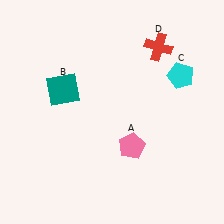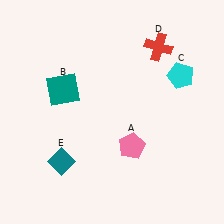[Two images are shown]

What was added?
A teal diamond (E) was added in Image 2.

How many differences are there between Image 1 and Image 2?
There is 1 difference between the two images.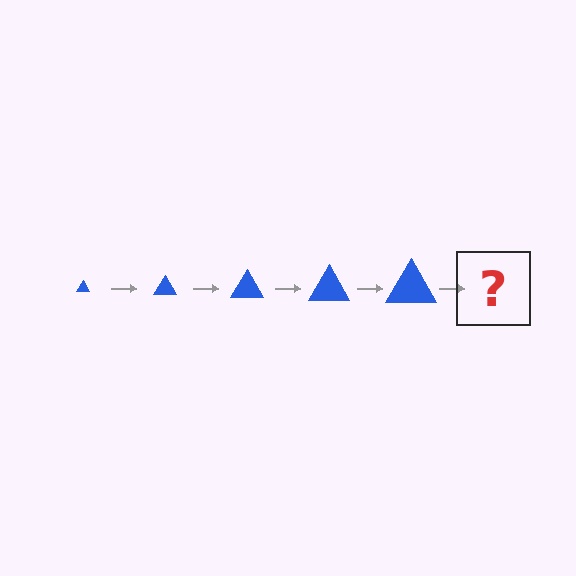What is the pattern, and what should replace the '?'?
The pattern is that the triangle gets progressively larger each step. The '?' should be a blue triangle, larger than the previous one.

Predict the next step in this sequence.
The next step is a blue triangle, larger than the previous one.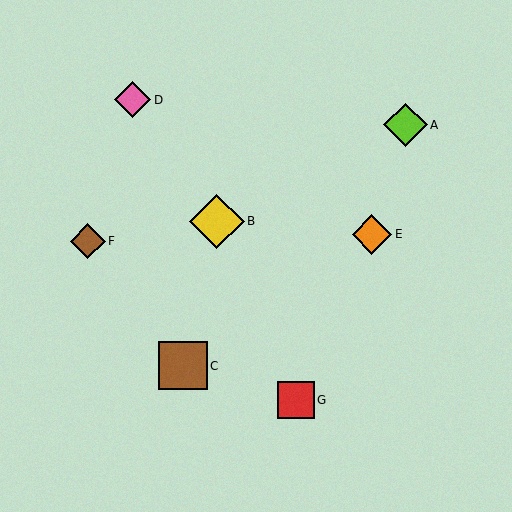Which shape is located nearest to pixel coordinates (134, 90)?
The pink diamond (labeled D) at (133, 100) is nearest to that location.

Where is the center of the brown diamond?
The center of the brown diamond is at (88, 241).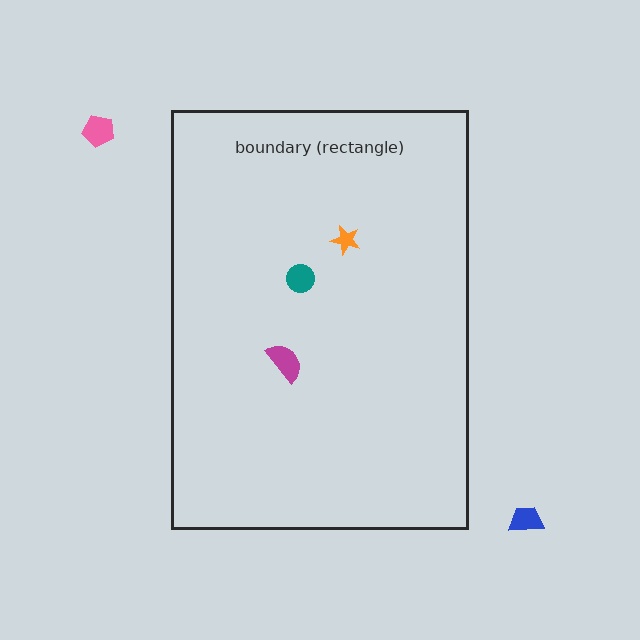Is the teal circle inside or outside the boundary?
Inside.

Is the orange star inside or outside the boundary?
Inside.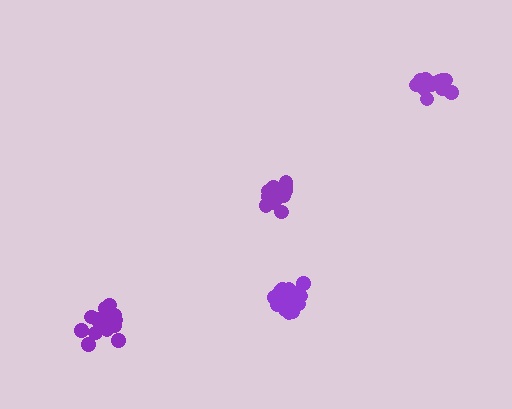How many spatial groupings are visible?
There are 4 spatial groupings.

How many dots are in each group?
Group 1: 20 dots, Group 2: 16 dots, Group 3: 18 dots, Group 4: 15 dots (69 total).